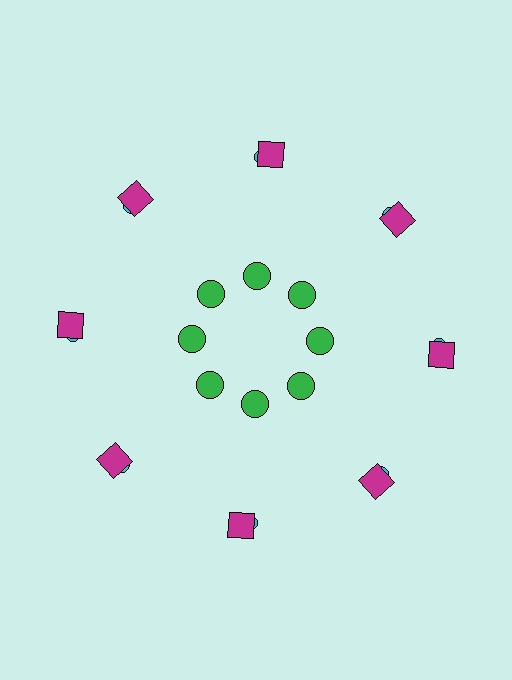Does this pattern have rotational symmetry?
Yes, this pattern has 8-fold rotational symmetry. It looks the same after rotating 45 degrees around the center.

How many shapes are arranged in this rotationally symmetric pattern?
There are 24 shapes, arranged in 8 groups of 3.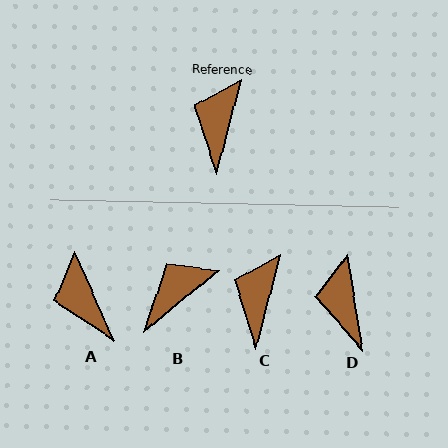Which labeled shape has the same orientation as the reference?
C.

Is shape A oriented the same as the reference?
No, it is off by about 39 degrees.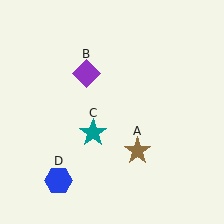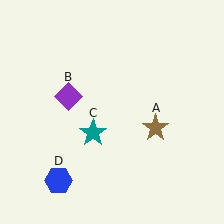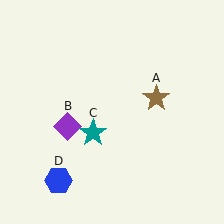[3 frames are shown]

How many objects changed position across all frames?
2 objects changed position: brown star (object A), purple diamond (object B).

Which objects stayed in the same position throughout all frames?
Teal star (object C) and blue hexagon (object D) remained stationary.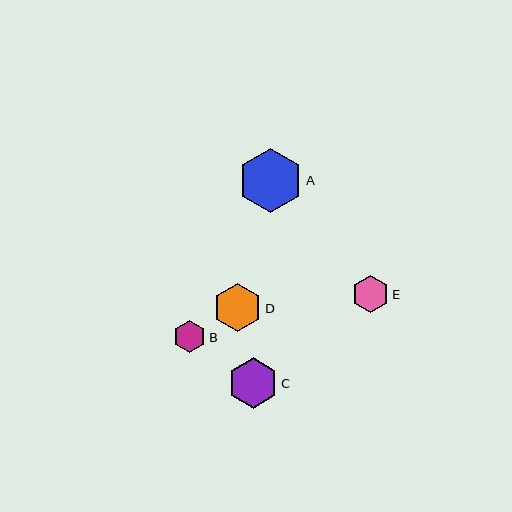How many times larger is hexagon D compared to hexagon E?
Hexagon D is approximately 1.3 times the size of hexagon E.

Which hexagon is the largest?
Hexagon A is the largest with a size of approximately 64 pixels.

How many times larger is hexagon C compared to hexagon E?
Hexagon C is approximately 1.4 times the size of hexagon E.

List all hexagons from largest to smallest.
From largest to smallest: A, C, D, E, B.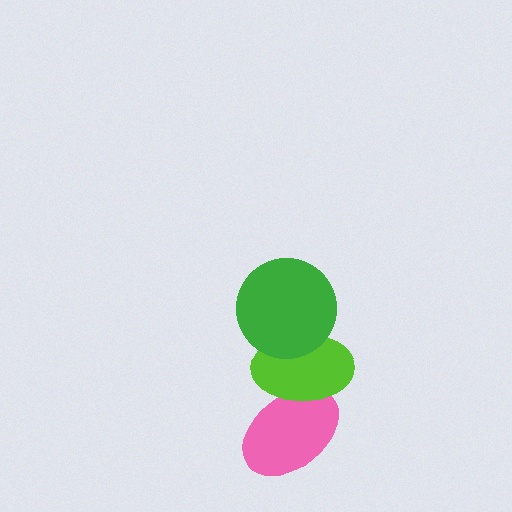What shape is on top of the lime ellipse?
The green circle is on top of the lime ellipse.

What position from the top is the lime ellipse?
The lime ellipse is 2nd from the top.